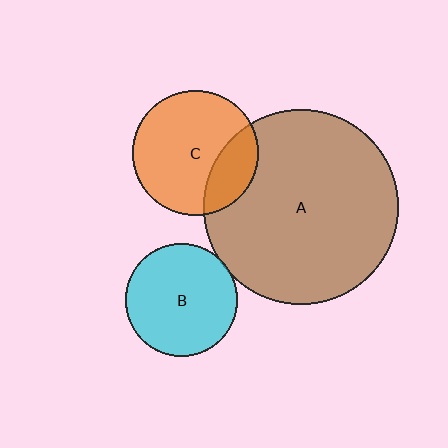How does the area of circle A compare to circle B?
Approximately 3.0 times.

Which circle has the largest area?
Circle A (brown).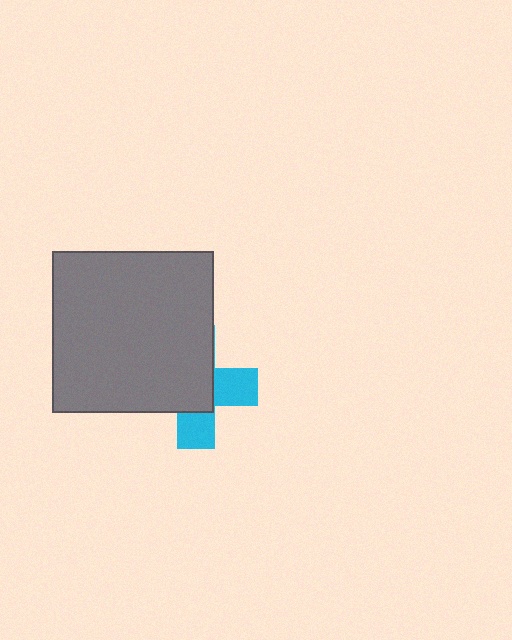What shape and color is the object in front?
The object in front is a gray square.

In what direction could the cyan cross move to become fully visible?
The cyan cross could move toward the lower-right. That would shift it out from behind the gray square entirely.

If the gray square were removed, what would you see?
You would see the complete cyan cross.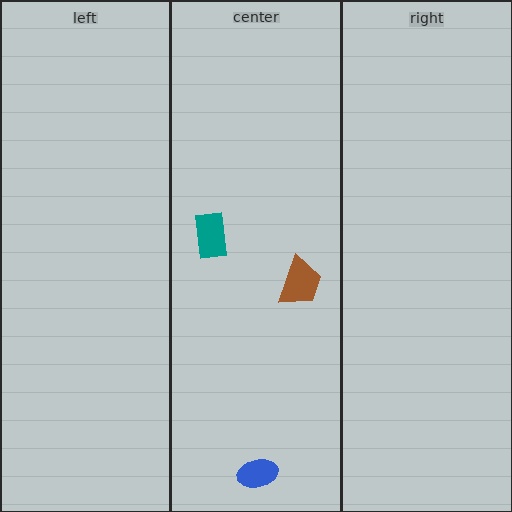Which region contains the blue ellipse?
The center region.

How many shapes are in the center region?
3.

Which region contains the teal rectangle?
The center region.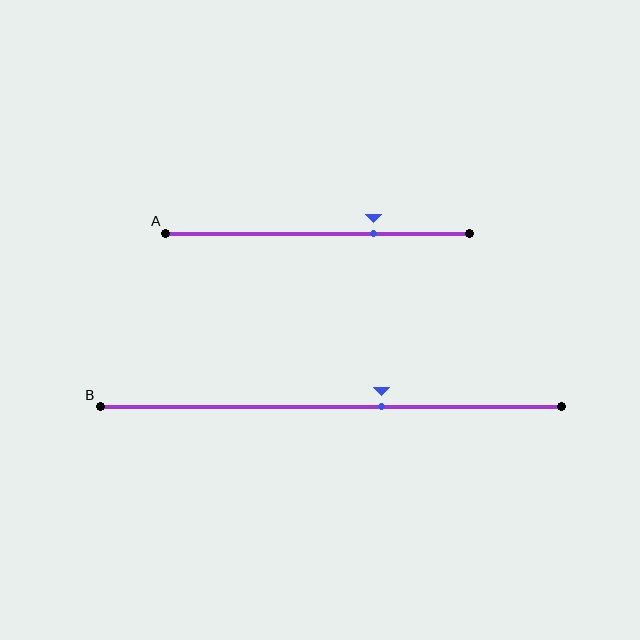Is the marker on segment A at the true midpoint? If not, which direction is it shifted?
No, the marker on segment A is shifted to the right by about 18% of the segment length.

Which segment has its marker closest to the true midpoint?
Segment B has its marker closest to the true midpoint.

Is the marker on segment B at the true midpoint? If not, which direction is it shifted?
No, the marker on segment B is shifted to the right by about 11% of the segment length.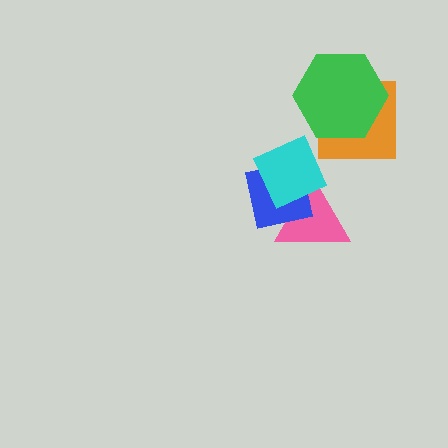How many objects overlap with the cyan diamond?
2 objects overlap with the cyan diamond.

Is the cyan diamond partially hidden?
No, no other shape covers it.